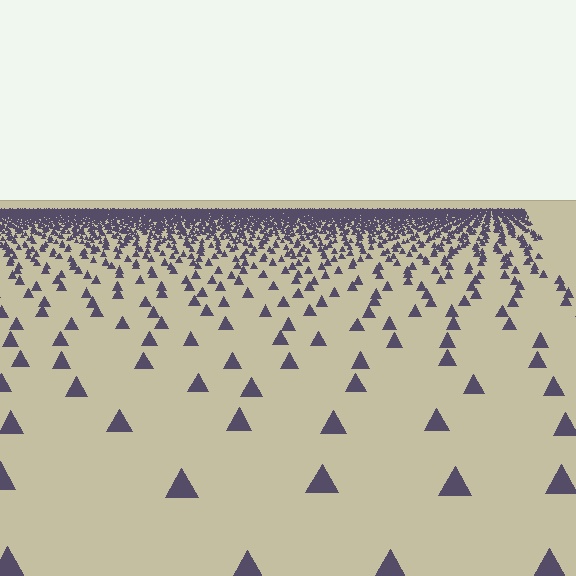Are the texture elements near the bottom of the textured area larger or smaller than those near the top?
Larger. Near the bottom, elements are closer to the viewer and appear at a bigger on-screen size.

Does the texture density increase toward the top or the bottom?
Density increases toward the top.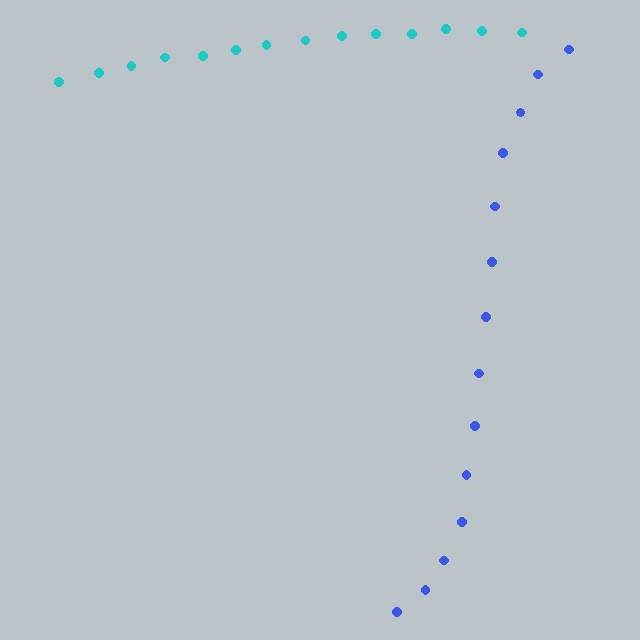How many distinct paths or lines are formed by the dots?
There are 2 distinct paths.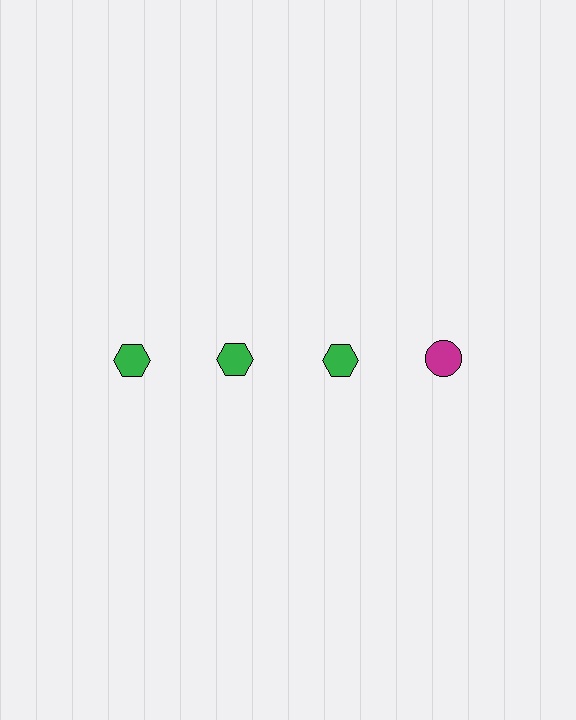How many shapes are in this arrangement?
There are 4 shapes arranged in a grid pattern.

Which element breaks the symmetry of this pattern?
The magenta circle in the top row, second from right column breaks the symmetry. All other shapes are green hexagons.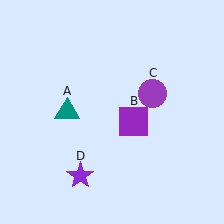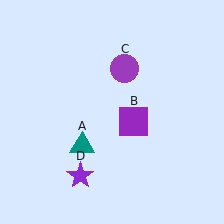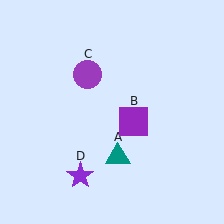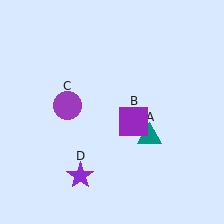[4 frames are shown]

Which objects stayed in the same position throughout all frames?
Purple square (object B) and purple star (object D) remained stationary.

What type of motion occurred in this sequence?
The teal triangle (object A), purple circle (object C) rotated counterclockwise around the center of the scene.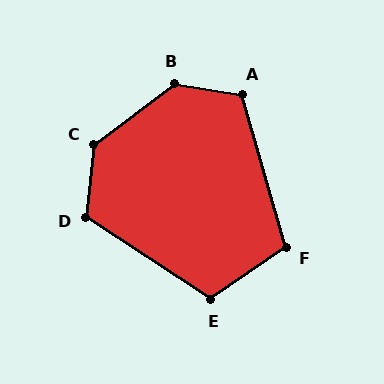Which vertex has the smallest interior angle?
F, at approximately 108 degrees.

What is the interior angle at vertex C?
Approximately 133 degrees (obtuse).